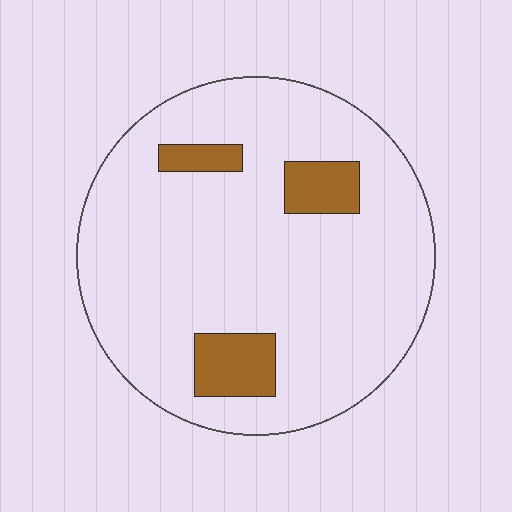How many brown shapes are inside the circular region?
3.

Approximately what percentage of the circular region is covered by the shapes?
Approximately 10%.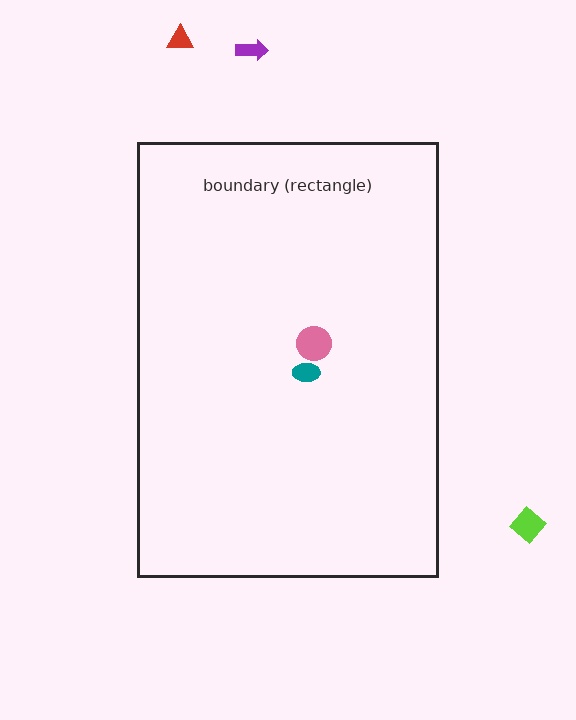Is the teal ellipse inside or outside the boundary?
Inside.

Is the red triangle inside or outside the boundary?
Outside.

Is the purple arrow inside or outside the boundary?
Outside.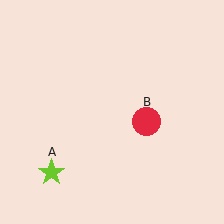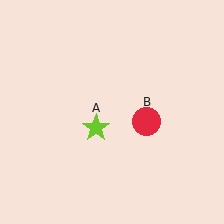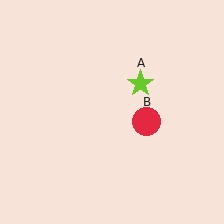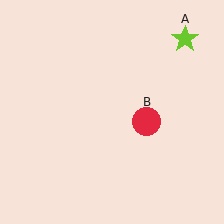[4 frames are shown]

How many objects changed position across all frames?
1 object changed position: lime star (object A).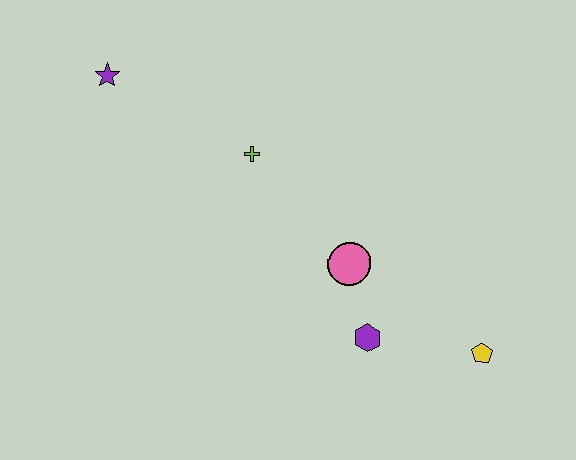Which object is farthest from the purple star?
The yellow pentagon is farthest from the purple star.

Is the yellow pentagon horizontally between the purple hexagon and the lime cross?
No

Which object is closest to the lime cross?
The pink circle is closest to the lime cross.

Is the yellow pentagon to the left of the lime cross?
No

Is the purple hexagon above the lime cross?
No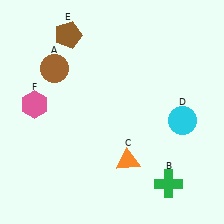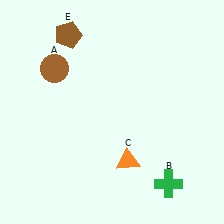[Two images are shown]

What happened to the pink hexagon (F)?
The pink hexagon (F) was removed in Image 2. It was in the top-left area of Image 1.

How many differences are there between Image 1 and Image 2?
There are 2 differences between the two images.